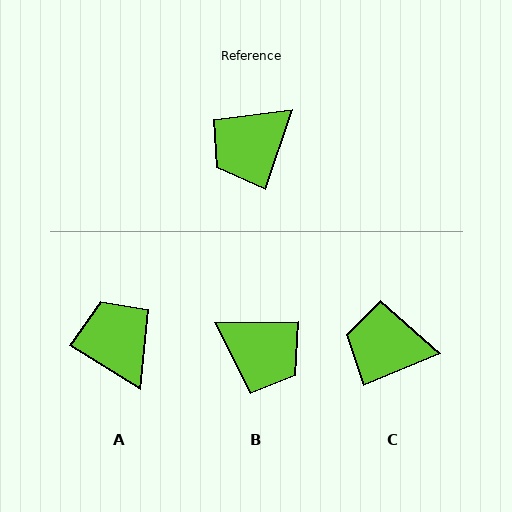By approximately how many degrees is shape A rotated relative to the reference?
Approximately 102 degrees clockwise.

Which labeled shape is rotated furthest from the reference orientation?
B, about 110 degrees away.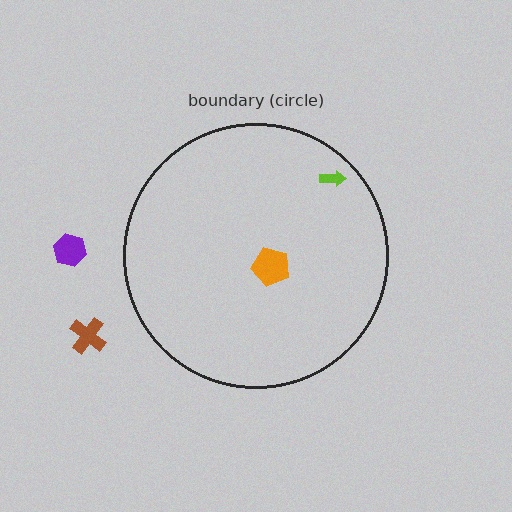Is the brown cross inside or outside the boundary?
Outside.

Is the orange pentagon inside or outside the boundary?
Inside.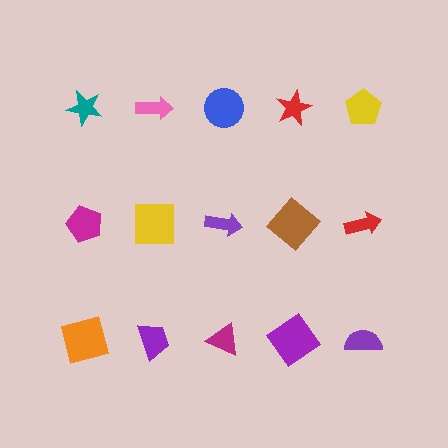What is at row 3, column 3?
A magenta triangle.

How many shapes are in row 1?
5 shapes.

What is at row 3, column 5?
A purple semicircle.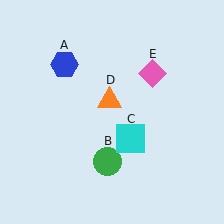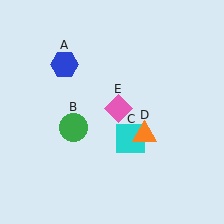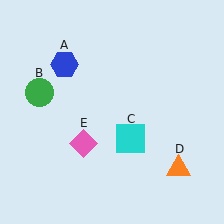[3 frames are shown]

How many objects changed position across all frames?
3 objects changed position: green circle (object B), orange triangle (object D), pink diamond (object E).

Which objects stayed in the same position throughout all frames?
Blue hexagon (object A) and cyan square (object C) remained stationary.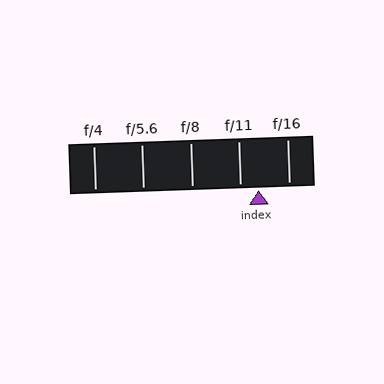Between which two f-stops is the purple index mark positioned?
The index mark is between f/11 and f/16.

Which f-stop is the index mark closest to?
The index mark is closest to f/11.